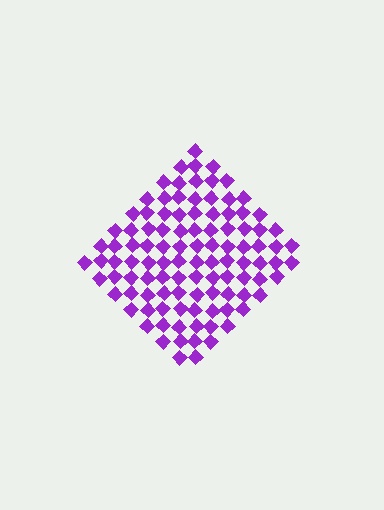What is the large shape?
The large shape is a diamond.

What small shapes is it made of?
It is made of small diamonds.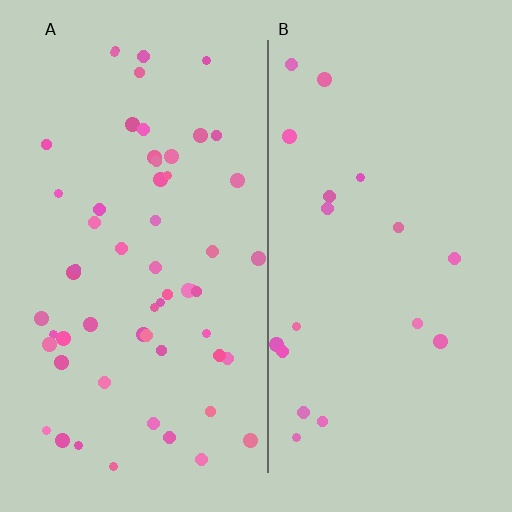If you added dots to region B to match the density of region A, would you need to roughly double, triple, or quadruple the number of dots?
Approximately triple.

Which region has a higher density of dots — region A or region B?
A (the left).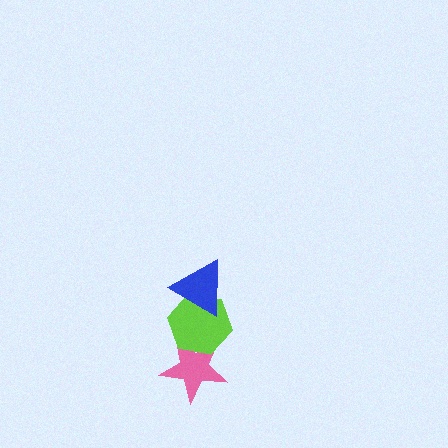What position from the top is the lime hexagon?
The lime hexagon is 2nd from the top.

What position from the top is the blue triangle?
The blue triangle is 1st from the top.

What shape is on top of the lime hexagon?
The blue triangle is on top of the lime hexagon.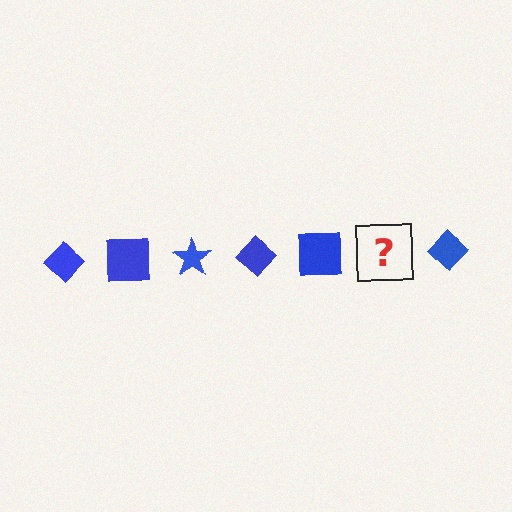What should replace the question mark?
The question mark should be replaced with a blue star.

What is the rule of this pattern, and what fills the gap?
The rule is that the pattern cycles through diamond, square, star shapes in blue. The gap should be filled with a blue star.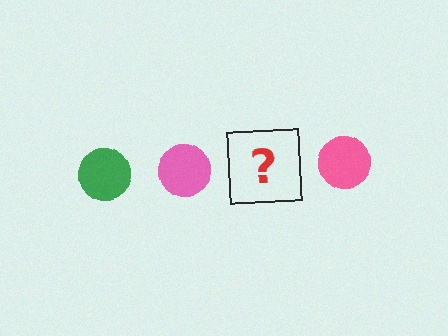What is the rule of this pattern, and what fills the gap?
The rule is that the pattern cycles through green, pink circles. The gap should be filled with a green circle.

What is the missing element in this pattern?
The missing element is a green circle.